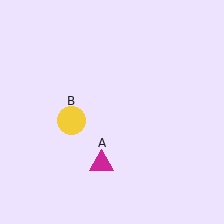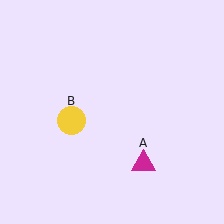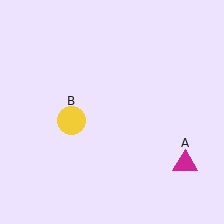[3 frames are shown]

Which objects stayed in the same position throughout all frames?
Yellow circle (object B) remained stationary.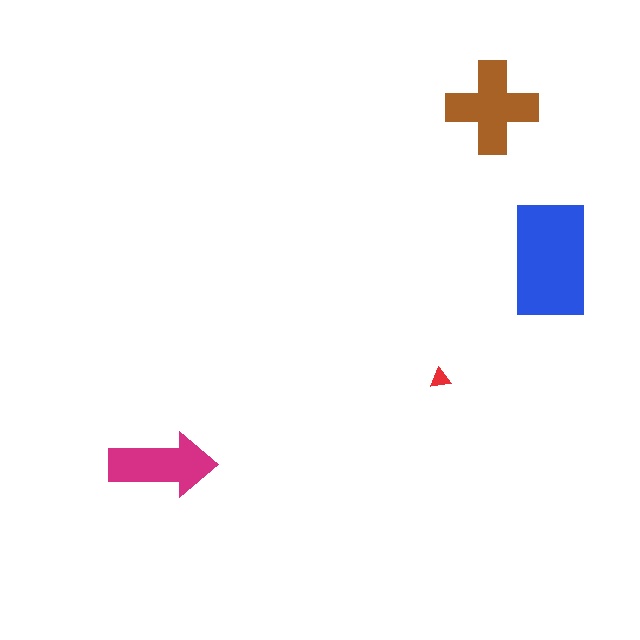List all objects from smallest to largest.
The red triangle, the magenta arrow, the brown cross, the blue rectangle.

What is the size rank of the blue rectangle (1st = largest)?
1st.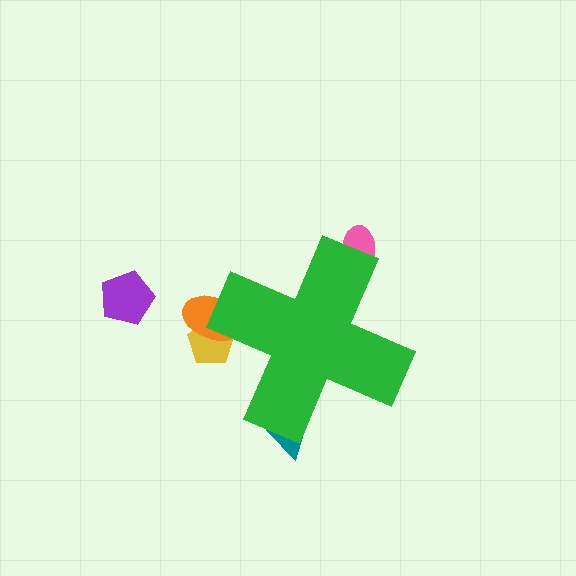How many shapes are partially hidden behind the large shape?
4 shapes are partially hidden.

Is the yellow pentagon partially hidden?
Yes, the yellow pentagon is partially hidden behind the green cross.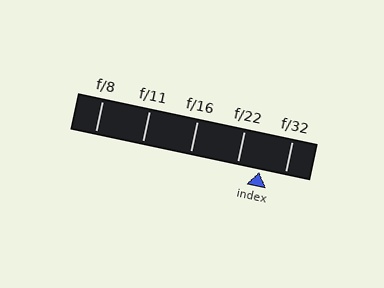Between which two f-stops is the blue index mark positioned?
The index mark is between f/22 and f/32.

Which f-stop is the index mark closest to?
The index mark is closest to f/22.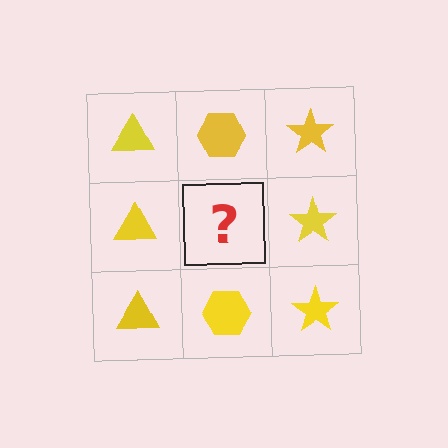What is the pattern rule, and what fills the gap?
The rule is that each column has a consistent shape. The gap should be filled with a yellow hexagon.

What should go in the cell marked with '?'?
The missing cell should contain a yellow hexagon.